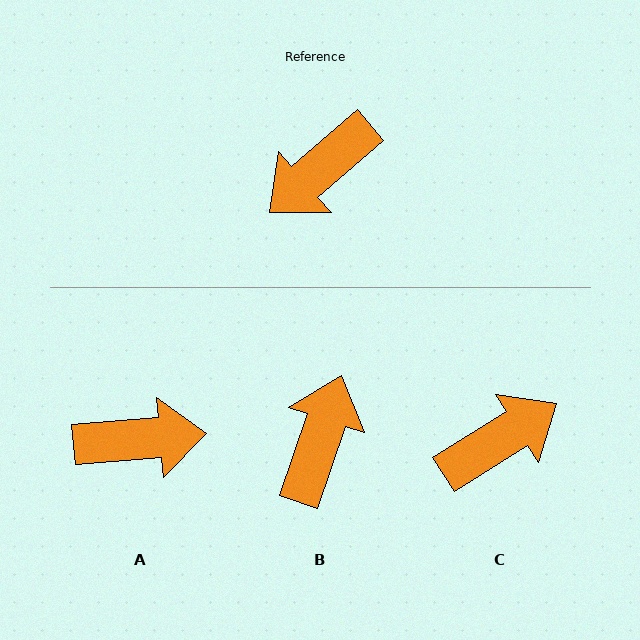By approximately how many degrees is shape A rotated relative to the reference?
Approximately 144 degrees counter-clockwise.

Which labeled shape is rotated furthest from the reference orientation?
C, about 171 degrees away.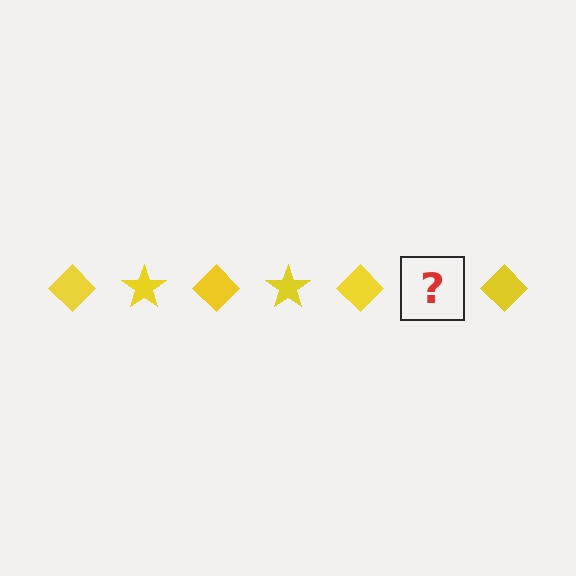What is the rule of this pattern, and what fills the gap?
The rule is that the pattern cycles through diamond, star shapes in yellow. The gap should be filled with a yellow star.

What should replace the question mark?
The question mark should be replaced with a yellow star.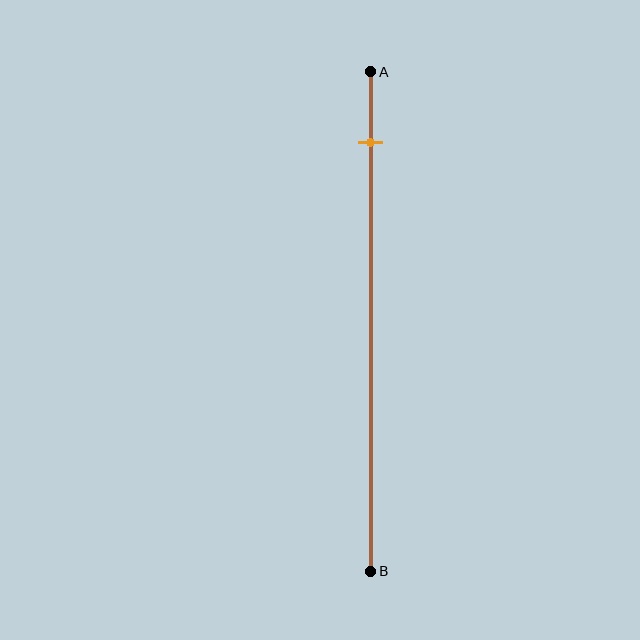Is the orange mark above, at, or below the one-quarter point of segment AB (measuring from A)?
The orange mark is above the one-quarter point of segment AB.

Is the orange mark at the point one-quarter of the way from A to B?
No, the mark is at about 15% from A, not at the 25% one-quarter point.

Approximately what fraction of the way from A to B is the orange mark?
The orange mark is approximately 15% of the way from A to B.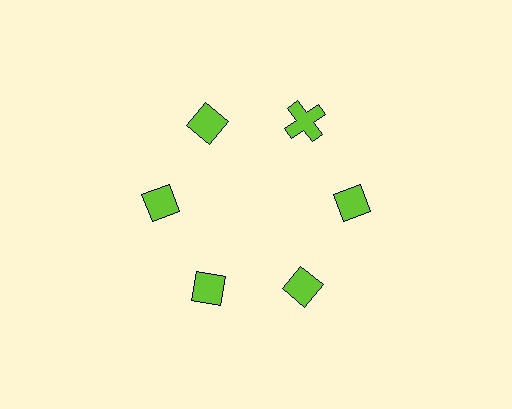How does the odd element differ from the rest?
It has a different shape: cross instead of diamond.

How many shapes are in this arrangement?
There are 6 shapes arranged in a ring pattern.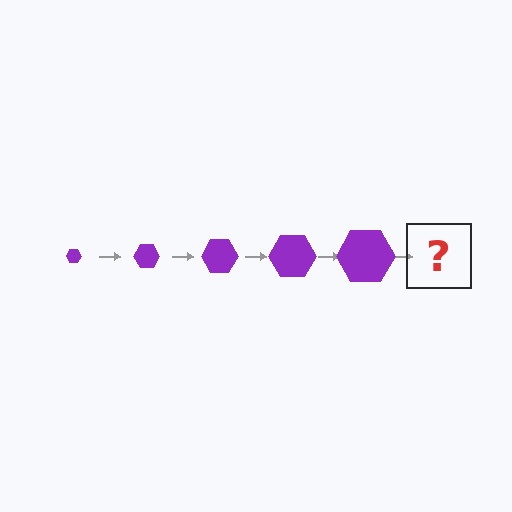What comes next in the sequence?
The next element should be a purple hexagon, larger than the previous one.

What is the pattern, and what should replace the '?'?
The pattern is that the hexagon gets progressively larger each step. The '?' should be a purple hexagon, larger than the previous one.